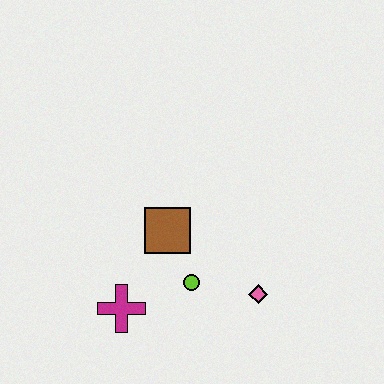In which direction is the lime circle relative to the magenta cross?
The lime circle is to the right of the magenta cross.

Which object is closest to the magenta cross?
The lime circle is closest to the magenta cross.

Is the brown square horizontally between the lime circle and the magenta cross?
Yes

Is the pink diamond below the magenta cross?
No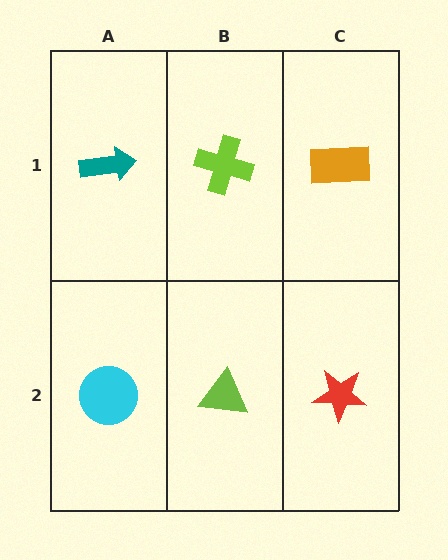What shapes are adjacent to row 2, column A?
A teal arrow (row 1, column A), a lime triangle (row 2, column B).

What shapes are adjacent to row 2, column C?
An orange rectangle (row 1, column C), a lime triangle (row 2, column B).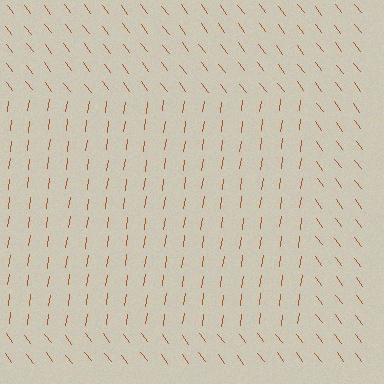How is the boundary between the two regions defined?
The boundary is defined purely by a change in line orientation (approximately 45 degrees difference). All lines are the same color and thickness.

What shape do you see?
I see a rectangle.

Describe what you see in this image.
The image is filled with small brown line segments. A rectangle region in the image has lines oriented differently from the surrounding lines, creating a visible texture boundary.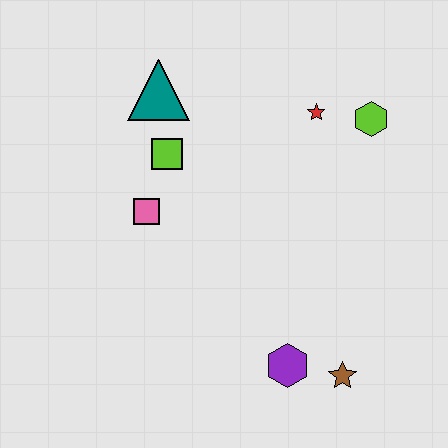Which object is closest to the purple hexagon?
The brown star is closest to the purple hexagon.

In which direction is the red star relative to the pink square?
The red star is to the right of the pink square.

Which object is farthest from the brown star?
The teal triangle is farthest from the brown star.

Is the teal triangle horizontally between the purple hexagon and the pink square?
Yes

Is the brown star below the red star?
Yes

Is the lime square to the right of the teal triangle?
Yes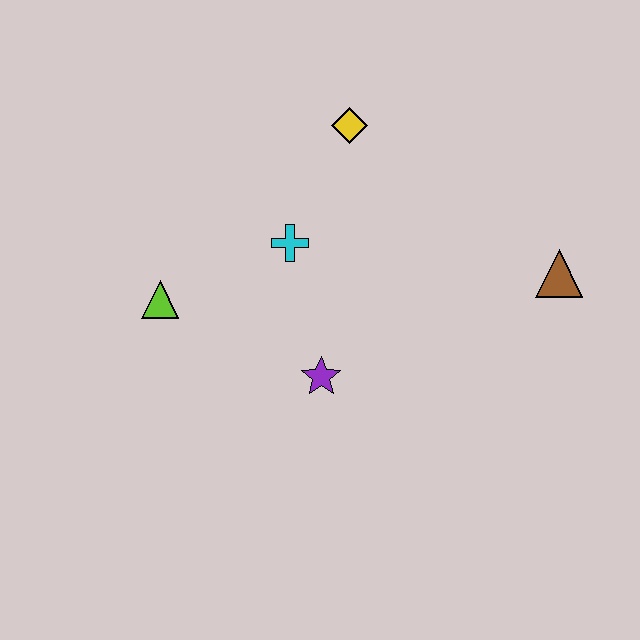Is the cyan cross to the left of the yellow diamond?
Yes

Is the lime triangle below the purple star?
No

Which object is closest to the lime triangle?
The cyan cross is closest to the lime triangle.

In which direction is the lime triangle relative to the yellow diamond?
The lime triangle is to the left of the yellow diamond.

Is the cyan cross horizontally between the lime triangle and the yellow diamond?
Yes